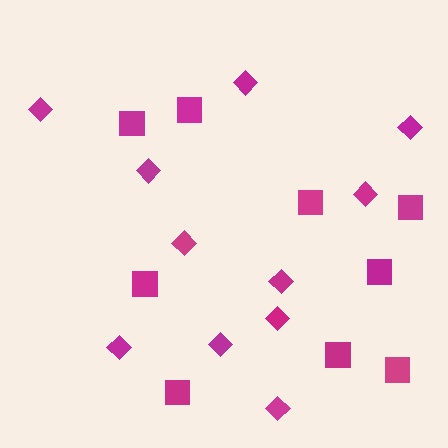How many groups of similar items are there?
There are 2 groups: one group of diamonds (11) and one group of squares (9).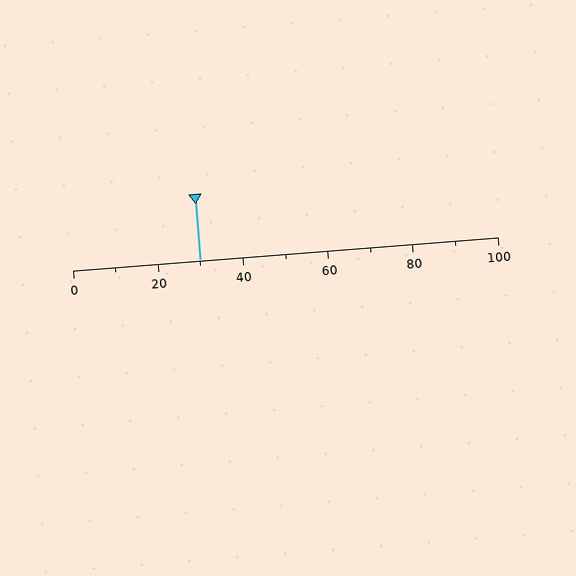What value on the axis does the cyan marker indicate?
The marker indicates approximately 30.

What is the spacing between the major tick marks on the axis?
The major ticks are spaced 20 apart.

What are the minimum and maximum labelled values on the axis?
The axis runs from 0 to 100.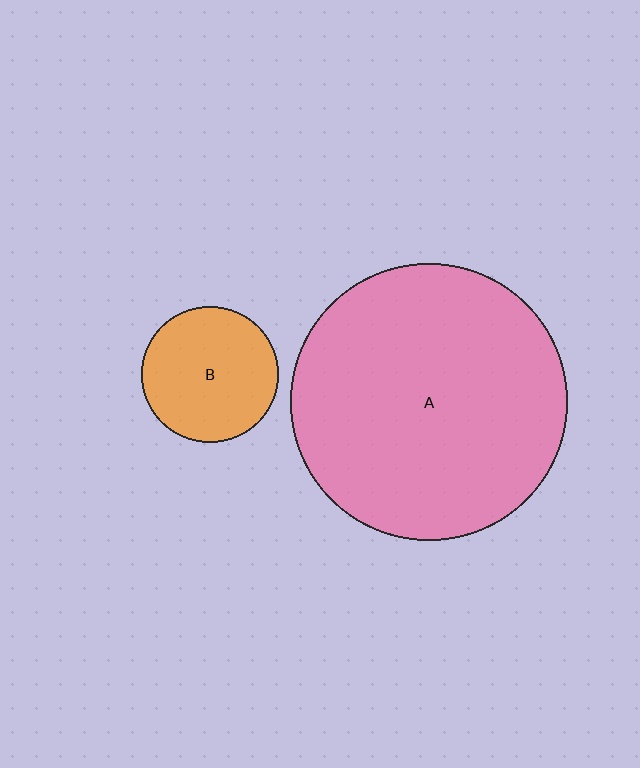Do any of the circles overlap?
No, none of the circles overlap.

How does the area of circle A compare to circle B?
Approximately 4.1 times.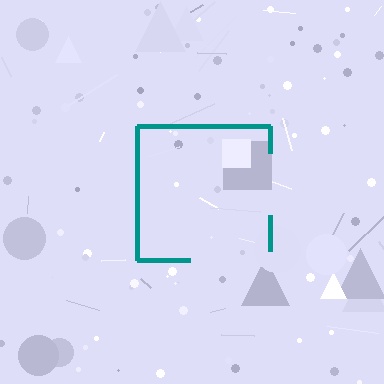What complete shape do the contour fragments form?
The contour fragments form a square.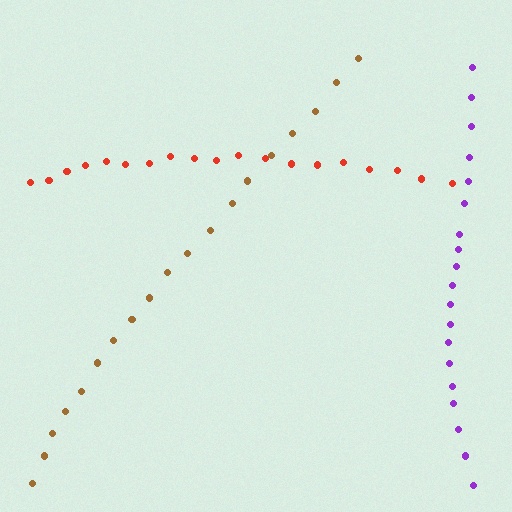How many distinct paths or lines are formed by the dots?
There are 3 distinct paths.